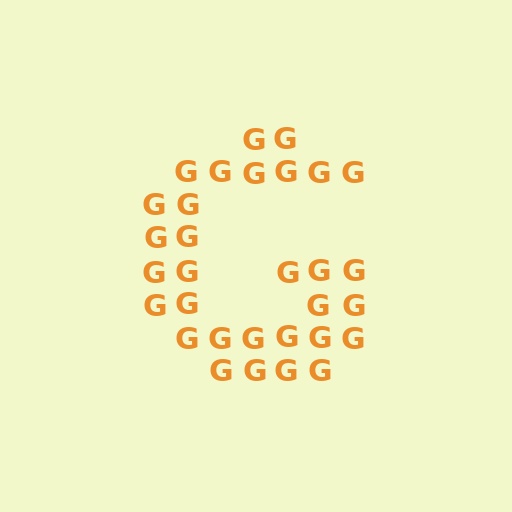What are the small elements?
The small elements are letter G's.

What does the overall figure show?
The overall figure shows the letter G.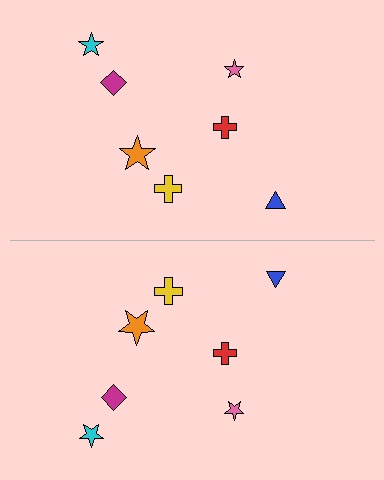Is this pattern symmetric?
Yes, this pattern has bilateral (reflection) symmetry.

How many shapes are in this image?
There are 14 shapes in this image.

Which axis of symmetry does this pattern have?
The pattern has a horizontal axis of symmetry running through the center of the image.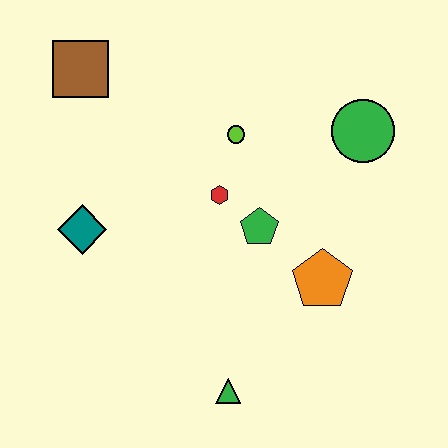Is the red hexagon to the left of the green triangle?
Yes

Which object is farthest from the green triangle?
The brown square is farthest from the green triangle.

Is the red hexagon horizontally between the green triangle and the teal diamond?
Yes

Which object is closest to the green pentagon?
The red hexagon is closest to the green pentagon.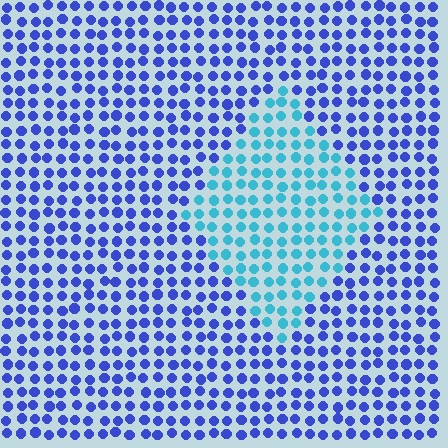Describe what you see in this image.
The image is filled with small blue elements in a uniform arrangement. A diamond-shaped region is visible where the elements are tinted to a slightly different hue, forming a subtle color boundary.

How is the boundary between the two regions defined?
The boundary is defined purely by a slight shift in hue (about 44 degrees). Spacing, size, and orientation are identical on both sides.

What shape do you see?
I see a diamond.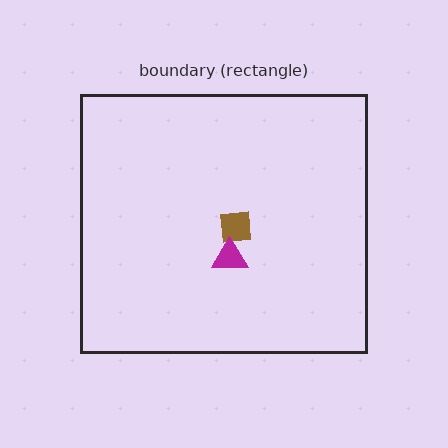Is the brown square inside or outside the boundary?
Inside.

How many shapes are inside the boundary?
2 inside, 0 outside.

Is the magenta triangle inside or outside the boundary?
Inside.